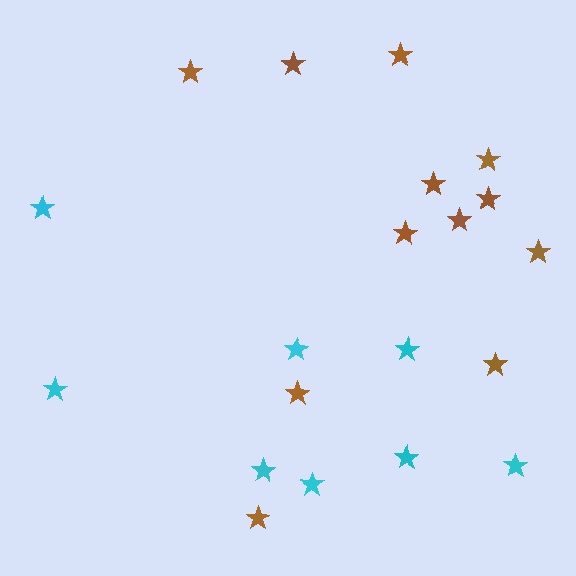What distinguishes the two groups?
There are 2 groups: one group of cyan stars (8) and one group of brown stars (12).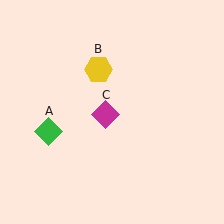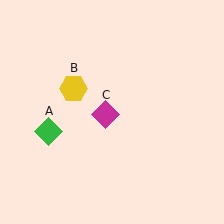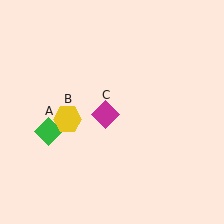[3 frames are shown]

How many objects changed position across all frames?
1 object changed position: yellow hexagon (object B).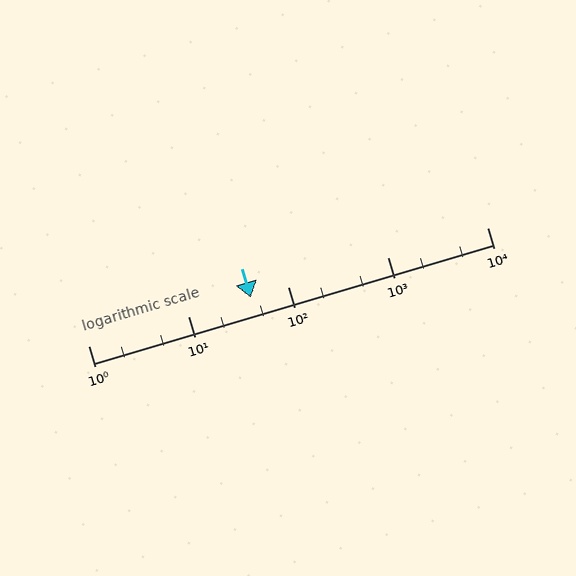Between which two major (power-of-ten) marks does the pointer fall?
The pointer is between 10 and 100.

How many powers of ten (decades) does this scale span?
The scale spans 4 decades, from 1 to 10000.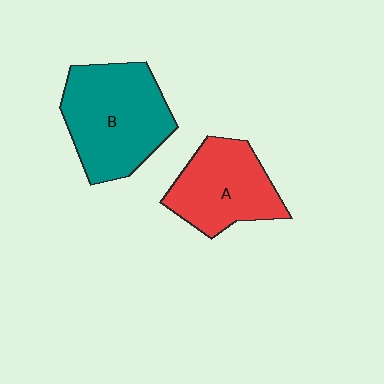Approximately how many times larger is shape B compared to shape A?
Approximately 1.3 times.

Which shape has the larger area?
Shape B (teal).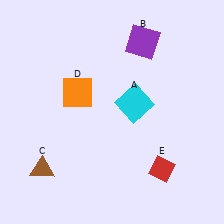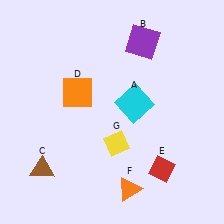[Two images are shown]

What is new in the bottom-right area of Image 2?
An orange triangle (F) was added in the bottom-right area of Image 2.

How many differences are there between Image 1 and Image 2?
There are 2 differences between the two images.